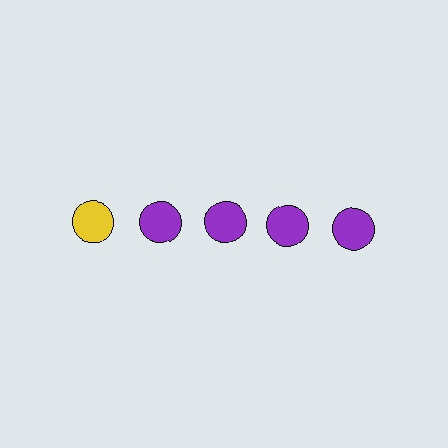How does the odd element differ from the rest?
It has a different color: yellow instead of purple.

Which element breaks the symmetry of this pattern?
The yellow circle in the top row, leftmost column breaks the symmetry. All other shapes are purple circles.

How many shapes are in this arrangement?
There are 5 shapes arranged in a grid pattern.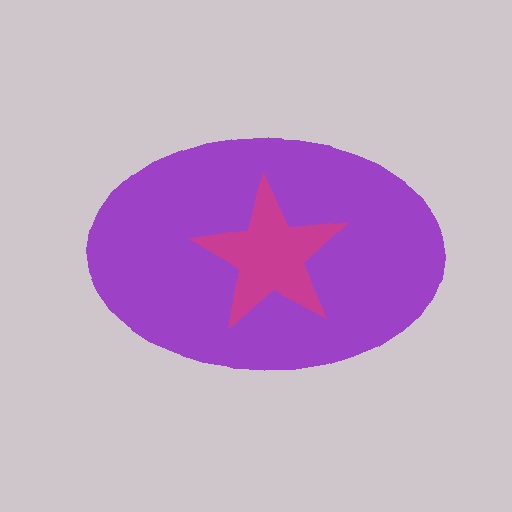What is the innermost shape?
The magenta star.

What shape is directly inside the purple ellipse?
The magenta star.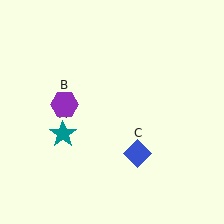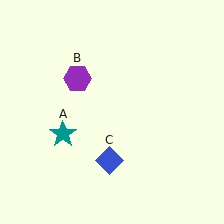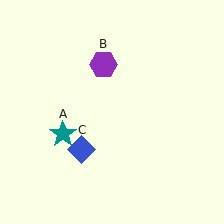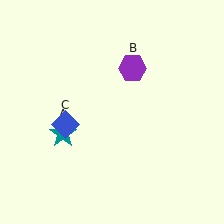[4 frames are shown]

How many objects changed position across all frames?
2 objects changed position: purple hexagon (object B), blue diamond (object C).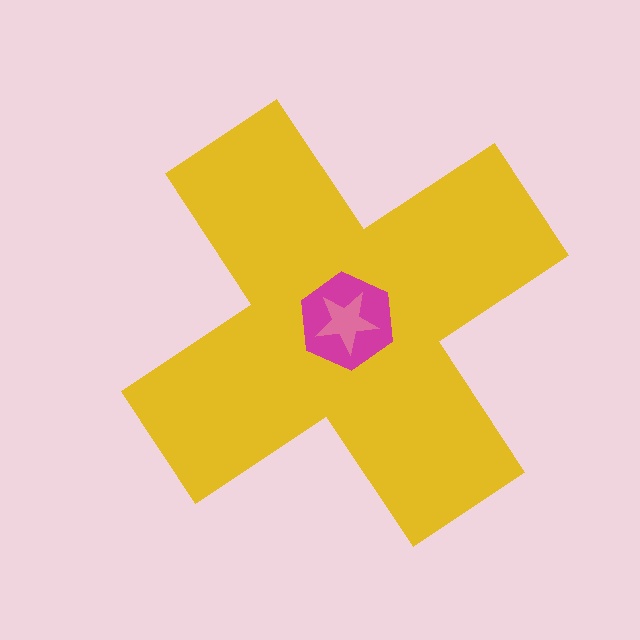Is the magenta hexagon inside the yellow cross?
Yes.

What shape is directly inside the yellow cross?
The magenta hexagon.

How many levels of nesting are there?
3.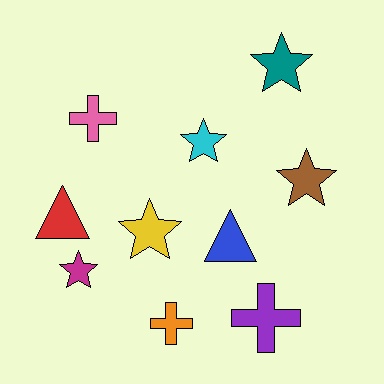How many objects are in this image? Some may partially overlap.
There are 10 objects.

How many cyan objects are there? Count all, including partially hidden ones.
There is 1 cyan object.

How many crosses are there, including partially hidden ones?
There are 3 crosses.